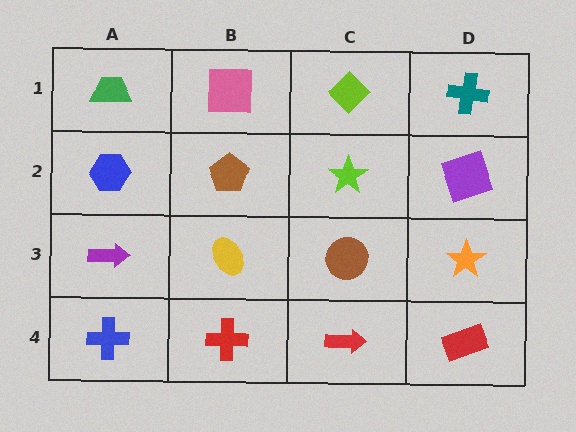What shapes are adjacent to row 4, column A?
A purple arrow (row 3, column A), a red cross (row 4, column B).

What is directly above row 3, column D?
A purple square.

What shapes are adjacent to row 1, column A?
A blue hexagon (row 2, column A), a pink square (row 1, column B).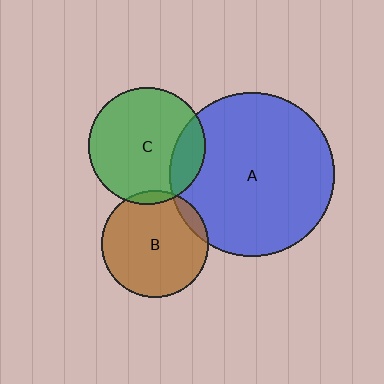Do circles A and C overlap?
Yes.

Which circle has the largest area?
Circle A (blue).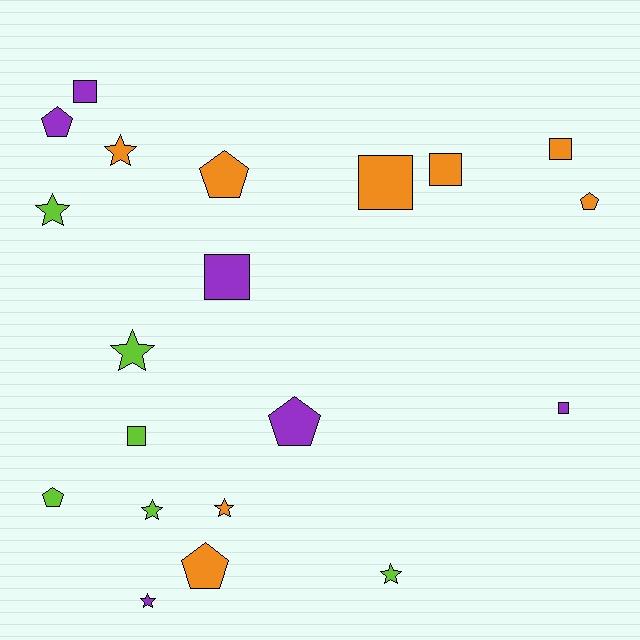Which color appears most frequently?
Orange, with 8 objects.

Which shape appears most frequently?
Star, with 7 objects.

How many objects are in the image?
There are 20 objects.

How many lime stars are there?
There are 4 lime stars.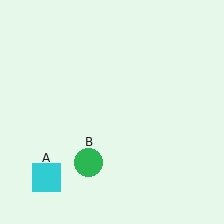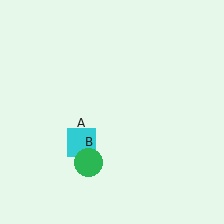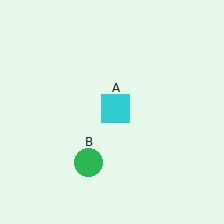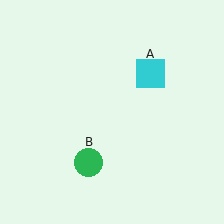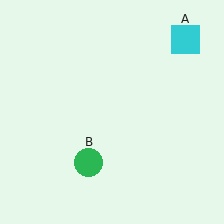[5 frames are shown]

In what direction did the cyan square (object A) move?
The cyan square (object A) moved up and to the right.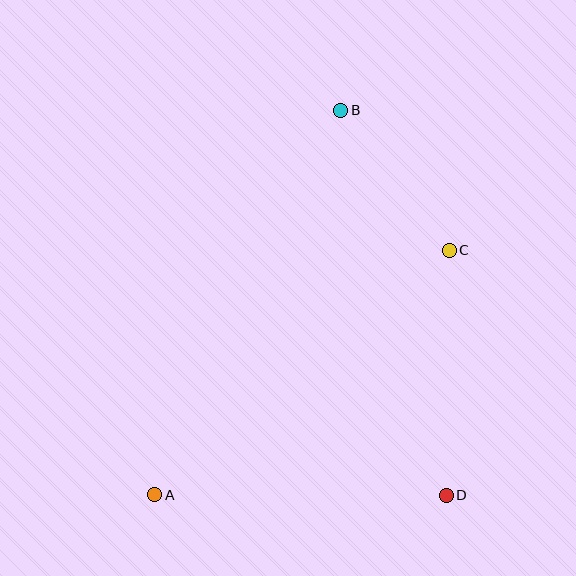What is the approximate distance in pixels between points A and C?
The distance between A and C is approximately 383 pixels.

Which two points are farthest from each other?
Points A and B are farthest from each other.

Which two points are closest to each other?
Points B and C are closest to each other.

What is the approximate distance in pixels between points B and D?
The distance between B and D is approximately 399 pixels.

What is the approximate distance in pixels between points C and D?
The distance between C and D is approximately 245 pixels.